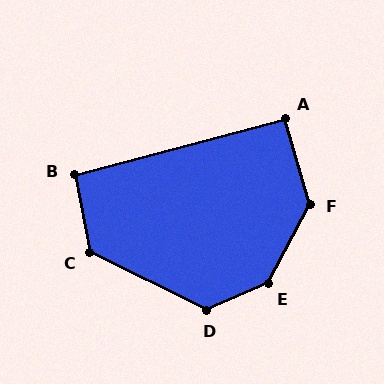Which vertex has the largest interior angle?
E, at approximately 141 degrees.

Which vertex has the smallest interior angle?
A, at approximately 91 degrees.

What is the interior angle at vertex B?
Approximately 94 degrees (approximately right).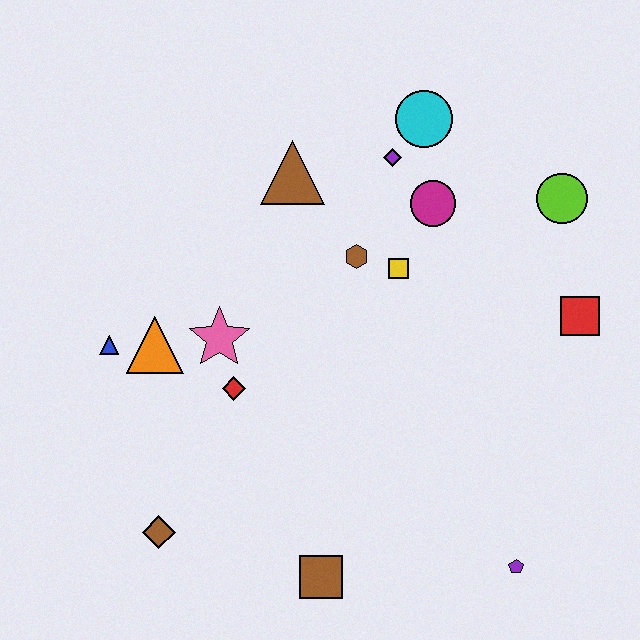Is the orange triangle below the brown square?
No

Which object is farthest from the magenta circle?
The brown diamond is farthest from the magenta circle.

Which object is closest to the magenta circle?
The purple diamond is closest to the magenta circle.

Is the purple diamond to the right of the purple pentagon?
No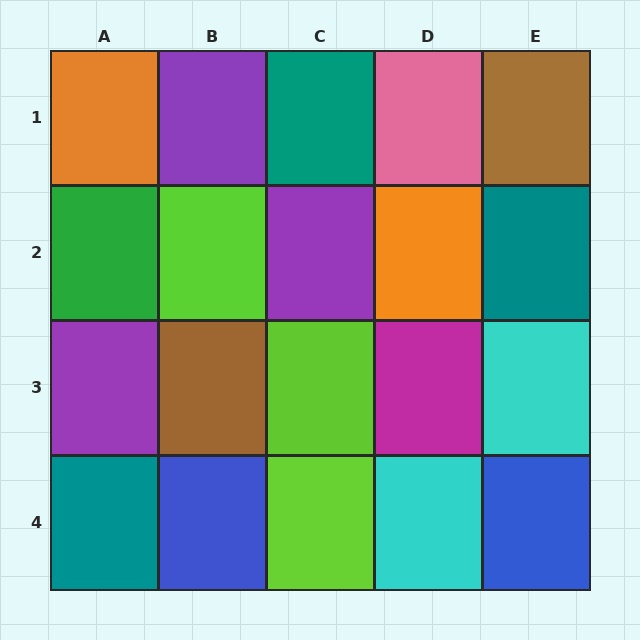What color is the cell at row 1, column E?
Brown.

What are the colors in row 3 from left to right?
Purple, brown, lime, magenta, cyan.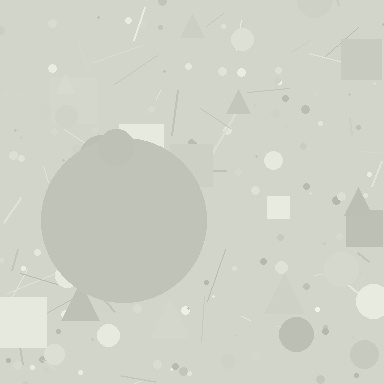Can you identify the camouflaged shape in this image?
The camouflaged shape is a circle.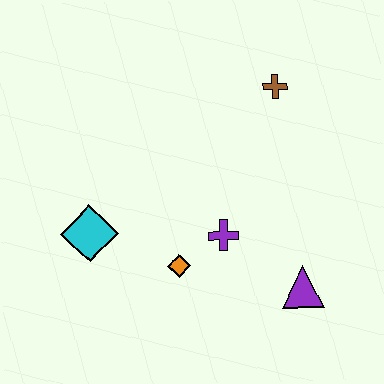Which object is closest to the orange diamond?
The purple cross is closest to the orange diamond.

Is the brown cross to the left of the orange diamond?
No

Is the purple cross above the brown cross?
No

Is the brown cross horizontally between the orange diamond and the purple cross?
No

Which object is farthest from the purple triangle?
The cyan diamond is farthest from the purple triangle.